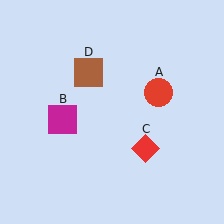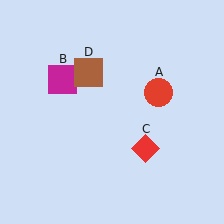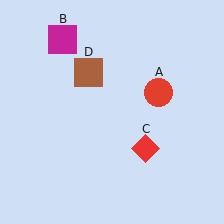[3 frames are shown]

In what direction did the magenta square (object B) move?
The magenta square (object B) moved up.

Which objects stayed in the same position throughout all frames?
Red circle (object A) and red diamond (object C) and brown square (object D) remained stationary.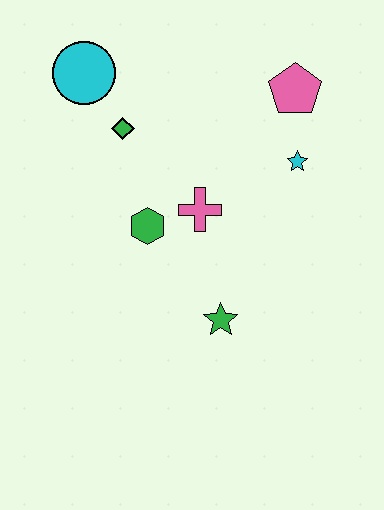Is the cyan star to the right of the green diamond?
Yes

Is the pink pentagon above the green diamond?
Yes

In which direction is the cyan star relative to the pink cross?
The cyan star is to the right of the pink cross.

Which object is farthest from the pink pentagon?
The green star is farthest from the pink pentagon.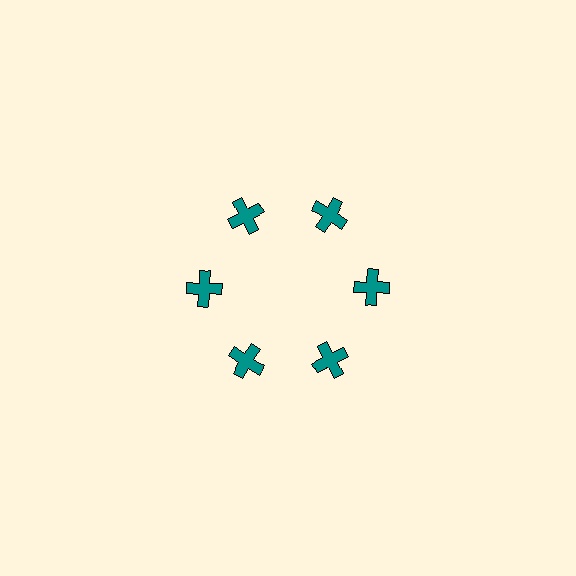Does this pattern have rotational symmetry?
Yes, this pattern has 6-fold rotational symmetry. It looks the same after rotating 60 degrees around the center.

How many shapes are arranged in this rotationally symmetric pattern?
There are 6 shapes, arranged in 6 groups of 1.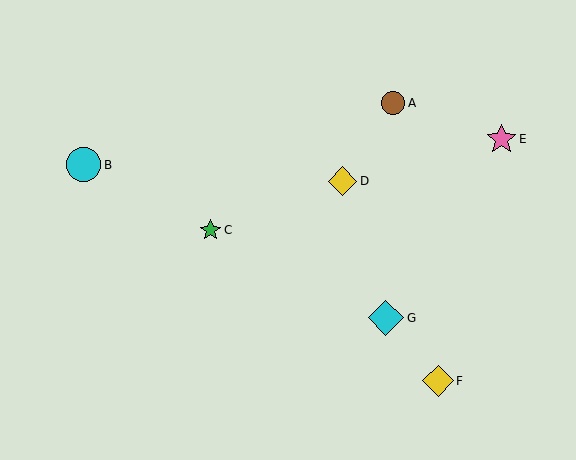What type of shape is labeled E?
Shape E is a pink star.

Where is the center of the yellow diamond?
The center of the yellow diamond is at (343, 181).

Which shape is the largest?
The cyan diamond (labeled G) is the largest.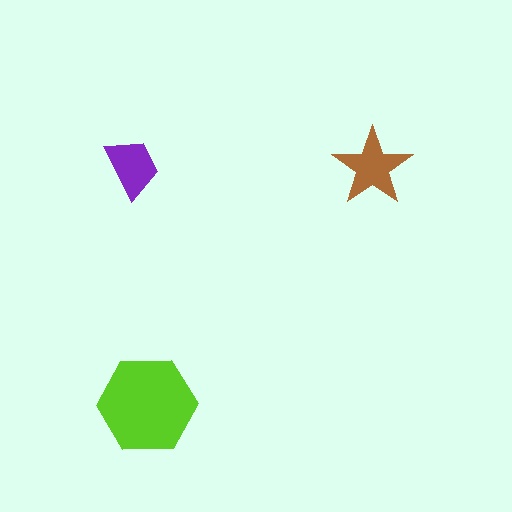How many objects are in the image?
There are 3 objects in the image.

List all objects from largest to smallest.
The lime hexagon, the brown star, the purple trapezoid.